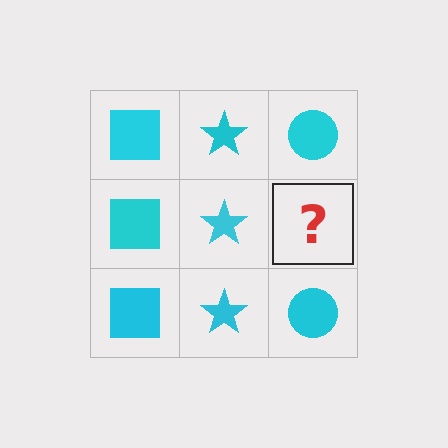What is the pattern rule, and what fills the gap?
The rule is that each column has a consistent shape. The gap should be filled with a cyan circle.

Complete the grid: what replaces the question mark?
The question mark should be replaced with a cyan circle.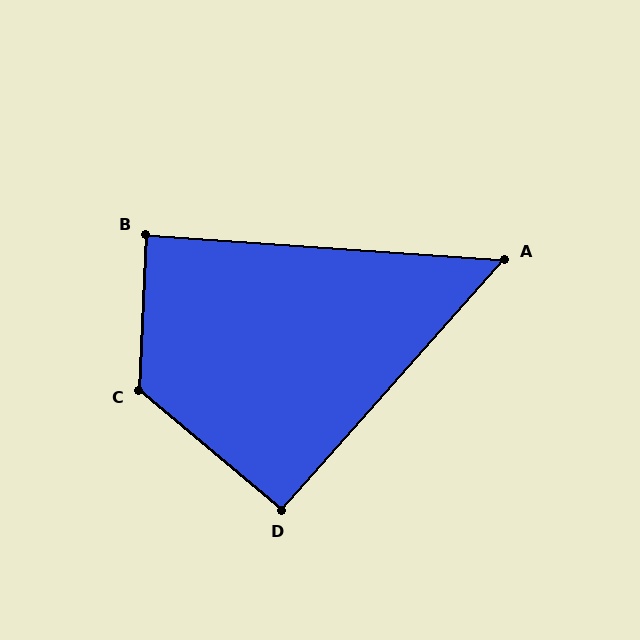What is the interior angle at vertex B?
Approximately 89 degrees (approximately right).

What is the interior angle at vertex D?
Approximately 91 degrees (approximately right).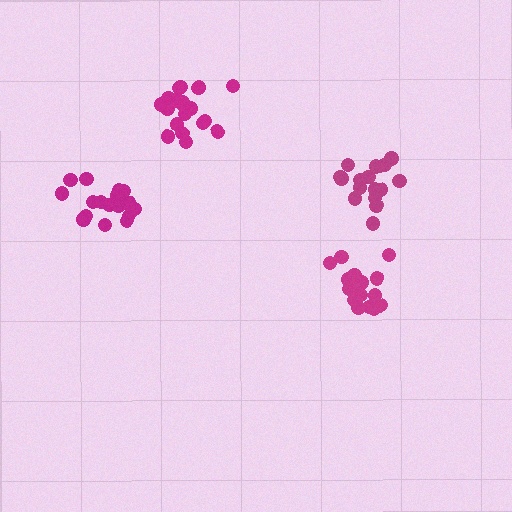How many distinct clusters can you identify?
There are 4 distinct clusters.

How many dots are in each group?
Group 1: 20 dots, Group 2: 18 dots, Group 3: 15 dots, Group 4: 19 dots (72 total).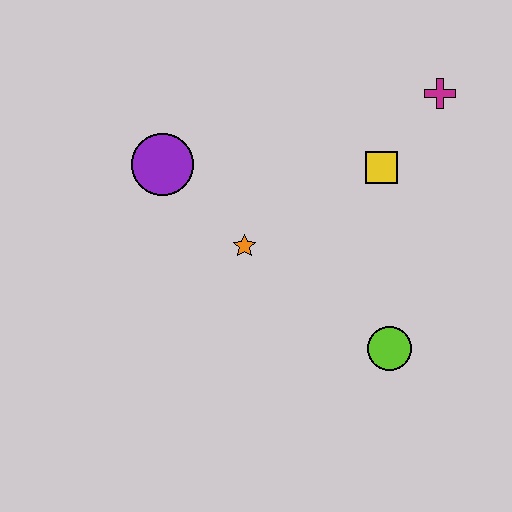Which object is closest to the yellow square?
The magenta cross is closest to the yellow square.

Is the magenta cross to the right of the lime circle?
Yes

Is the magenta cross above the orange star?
Yes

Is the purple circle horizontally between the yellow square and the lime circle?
No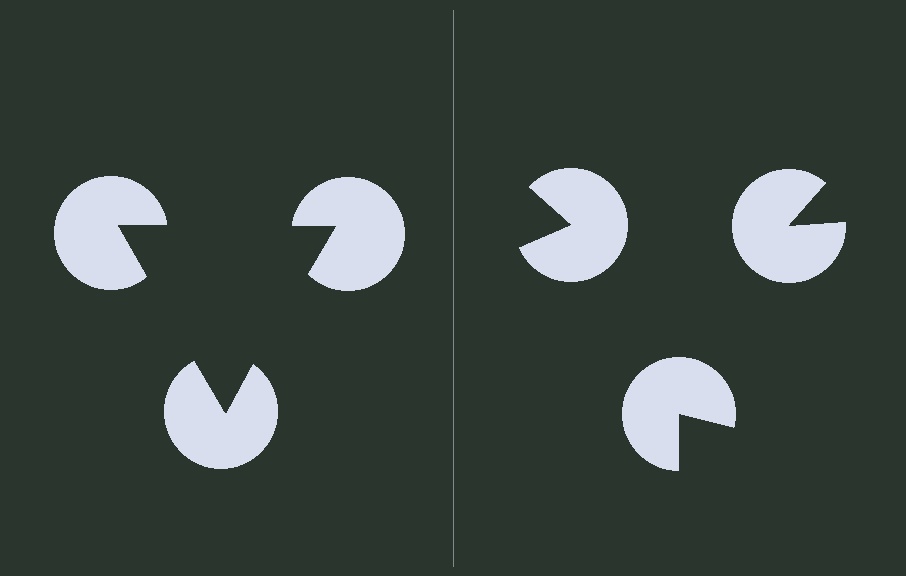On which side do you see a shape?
An illusory triangle appears on the left side. On the right side the wedge cuts are rotated, so no coherent shape forms.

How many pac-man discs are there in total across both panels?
6 — 3 on each side.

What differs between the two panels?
The pac-man discs are positioned identically on both sides; only the wedge orientations differ. On the left they align to a triangle; on the right they are misaligned.